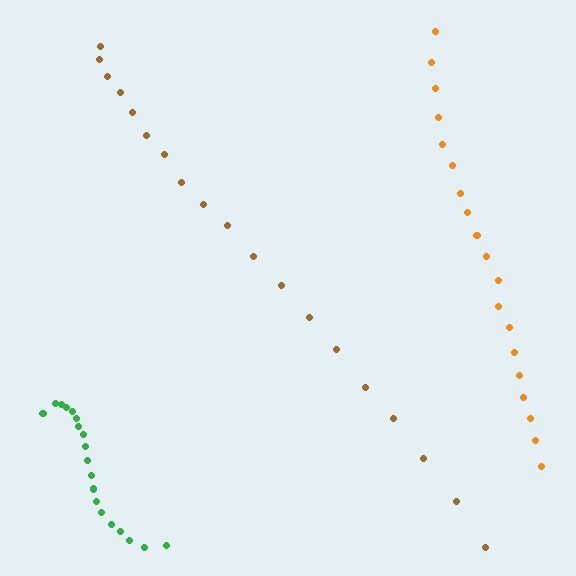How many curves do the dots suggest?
There are 3 distinct paths.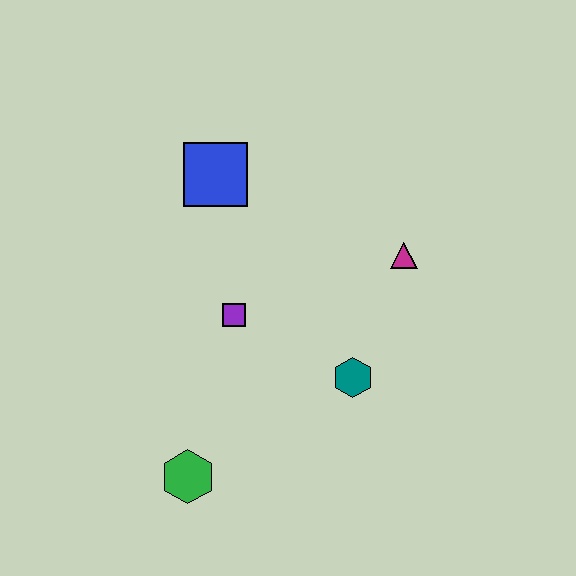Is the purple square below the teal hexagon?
No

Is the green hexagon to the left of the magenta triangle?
Yes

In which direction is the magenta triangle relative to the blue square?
The magenta triangle is to the right of the blue square.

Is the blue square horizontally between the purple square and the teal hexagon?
No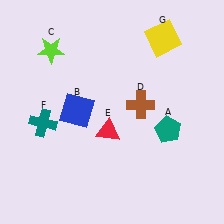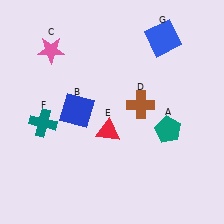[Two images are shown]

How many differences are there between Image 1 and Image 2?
There are 2 differences between the two images.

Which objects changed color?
C changed from lime to pink. G changed from yellow to blue.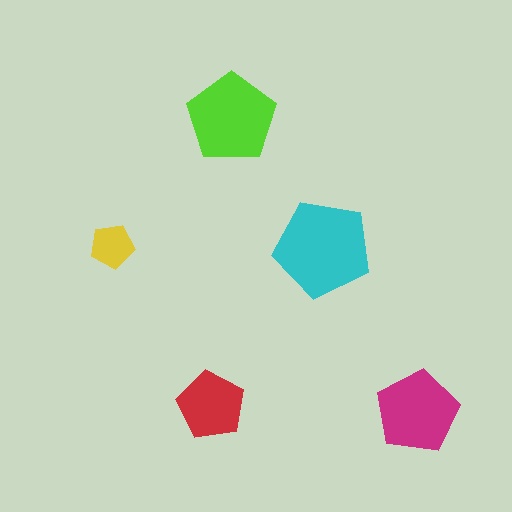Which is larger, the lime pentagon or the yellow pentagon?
The lime one.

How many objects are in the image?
There are 5 objects in the image.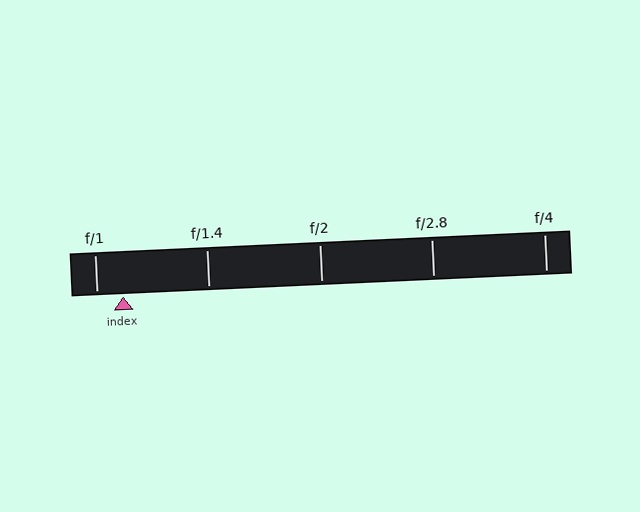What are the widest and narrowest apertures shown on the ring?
The widest aperture shown is f/1 and the narrowest is f/4.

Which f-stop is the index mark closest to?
The index mark is closest to f/1.